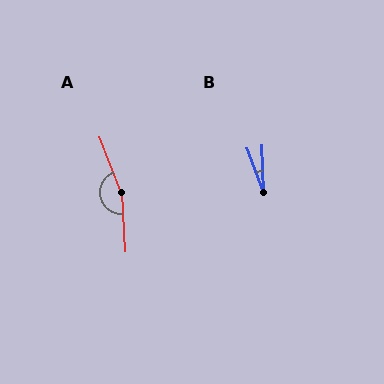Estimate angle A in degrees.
Approximately 162 degrees.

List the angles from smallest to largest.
B (18°), A (162°).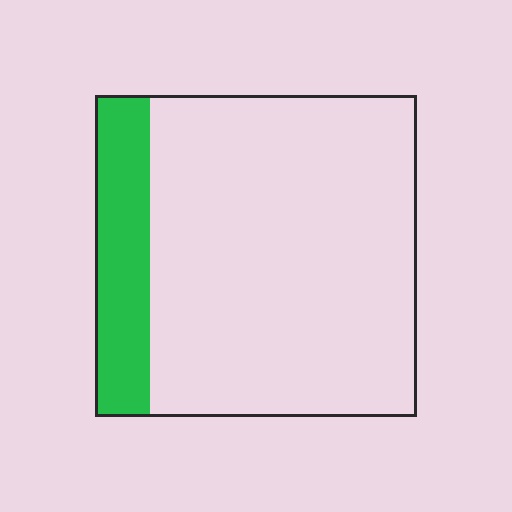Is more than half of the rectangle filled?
No.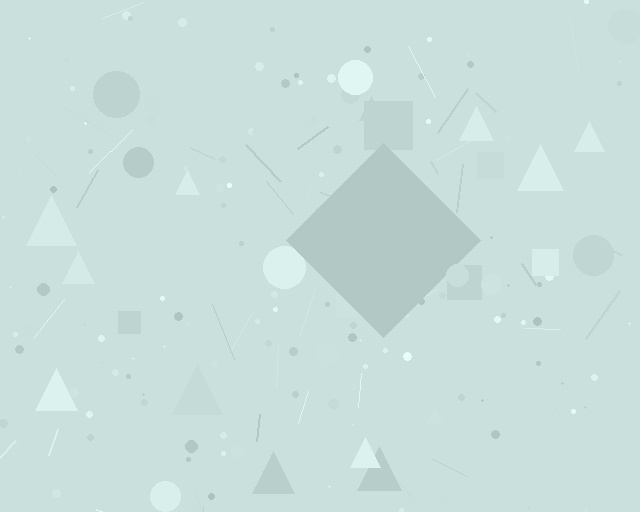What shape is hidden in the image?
A diamond is hidden in the image.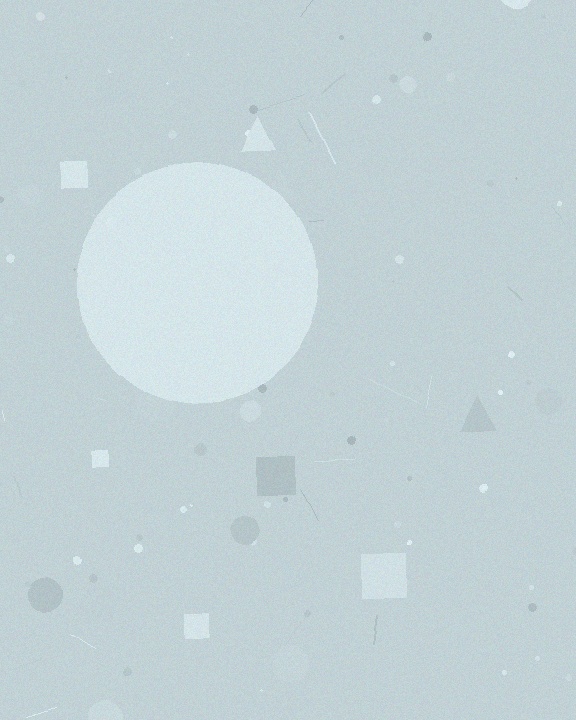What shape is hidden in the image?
A circle is hidden in the image.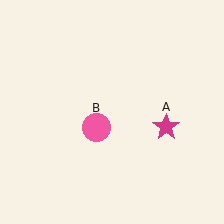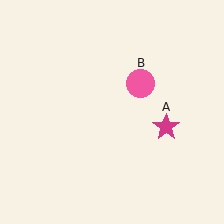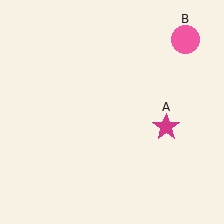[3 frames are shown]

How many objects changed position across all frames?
1 object changed position: pink circle (object B).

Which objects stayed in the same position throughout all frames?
Magenta star (object A) remained stationary.